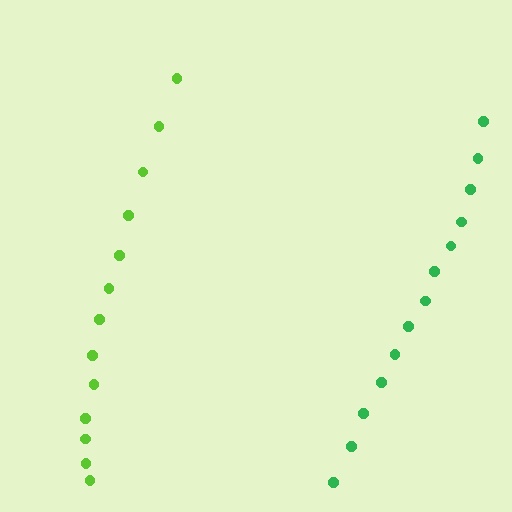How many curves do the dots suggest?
There are 2 distinct paths.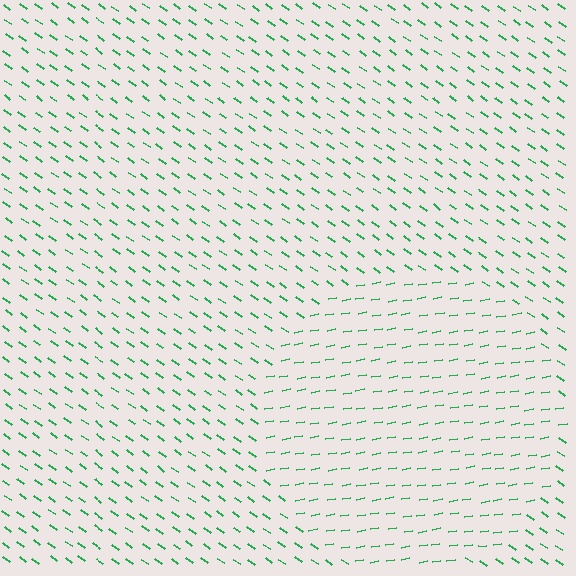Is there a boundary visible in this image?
Yes, there is a texture boundary formed by a change in line orientation.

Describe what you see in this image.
The image is filled with small green line segments. A circle region in the image has lines oriented differently from the surrounding lines, creating a visible texture boundary.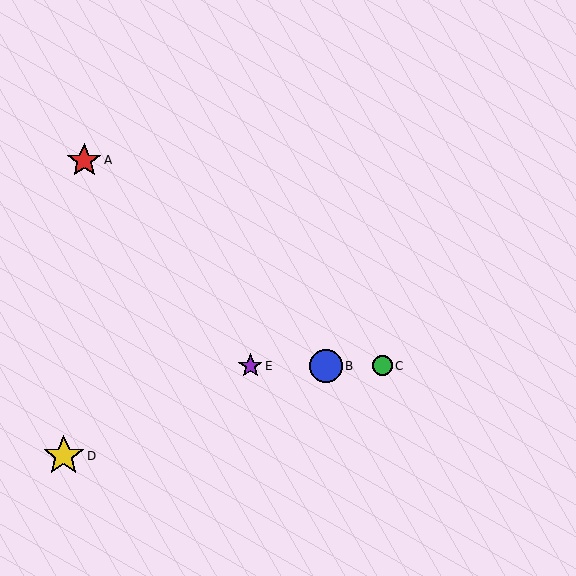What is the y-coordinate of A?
Object A is at y≈160.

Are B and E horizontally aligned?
Yes, both are at y≈366.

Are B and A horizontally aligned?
No, B is at y≈366 and A is at y≈160.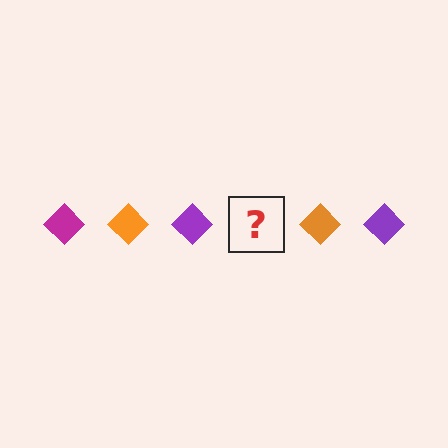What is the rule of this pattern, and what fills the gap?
The rule is that the pattern cycles through magenta, orange, purple diamonds. The gap should be filled with a magenta diamond.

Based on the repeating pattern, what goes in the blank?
The blank should be a magenta diamond.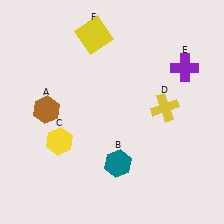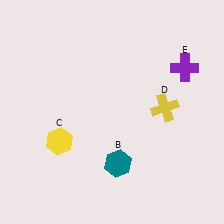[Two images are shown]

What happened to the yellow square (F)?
The yellow square (F) was removed in Image 2. It was in the top-left area of Image 1.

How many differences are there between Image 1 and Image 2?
There are 2 differences between the two images.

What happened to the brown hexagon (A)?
The brown hexagon (A) was removed in Image 2. It was in the top-left area of Image 1.